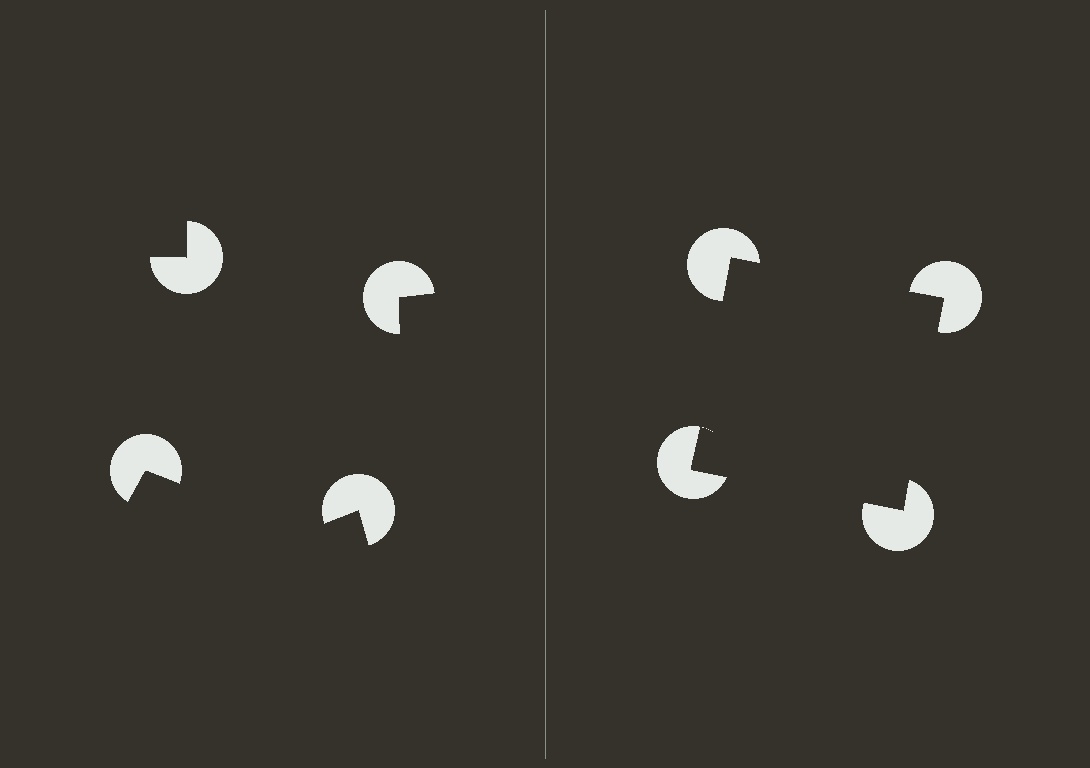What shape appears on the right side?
An illusory square.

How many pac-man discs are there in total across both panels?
8 — 4 on each side.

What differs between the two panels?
The pac-man discs are positioned identically on both sides; only the wedge orientations differ. On the right they align to a square; on the left they are misaligned.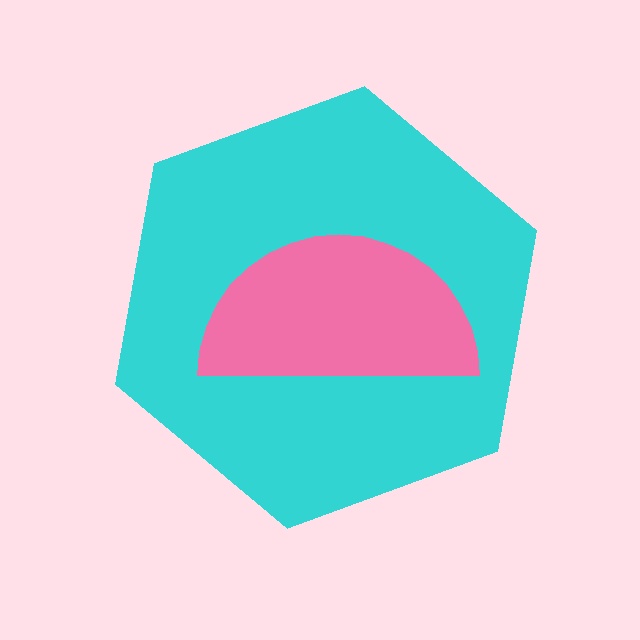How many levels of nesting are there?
2.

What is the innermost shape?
The pink semicircle.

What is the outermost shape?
The cyan hexagon.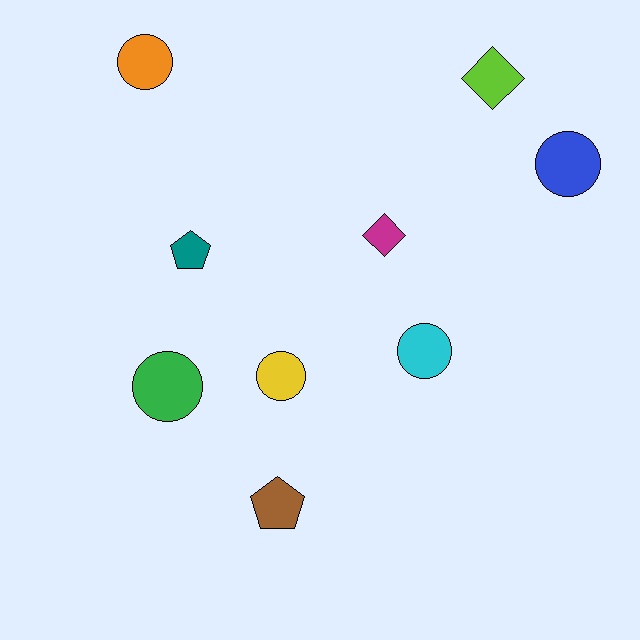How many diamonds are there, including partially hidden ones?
There are 2 diamonds.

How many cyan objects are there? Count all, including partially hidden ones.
There is 1 cyan object.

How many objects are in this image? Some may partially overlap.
There are 9 objects.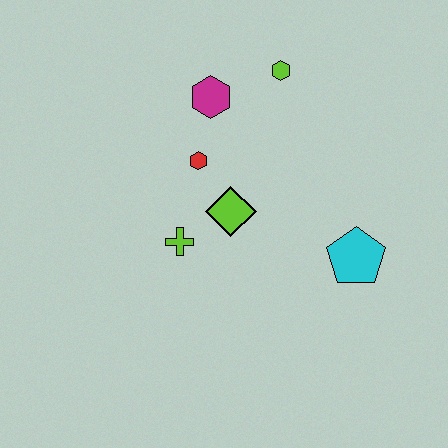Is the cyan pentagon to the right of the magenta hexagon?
Yes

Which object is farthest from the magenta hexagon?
The cyan pentagon is farthest from the magenta hexagon.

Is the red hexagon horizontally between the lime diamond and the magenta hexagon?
No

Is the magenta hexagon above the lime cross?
Yes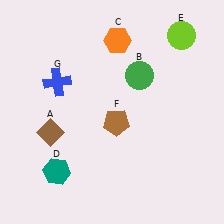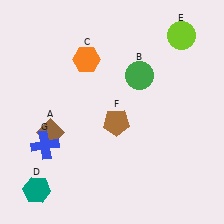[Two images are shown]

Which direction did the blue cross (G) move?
The blue cross (G) moved down.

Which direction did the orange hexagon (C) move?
The orange hexagon (C) moved left.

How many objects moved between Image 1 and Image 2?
3 objects moved between the two images.